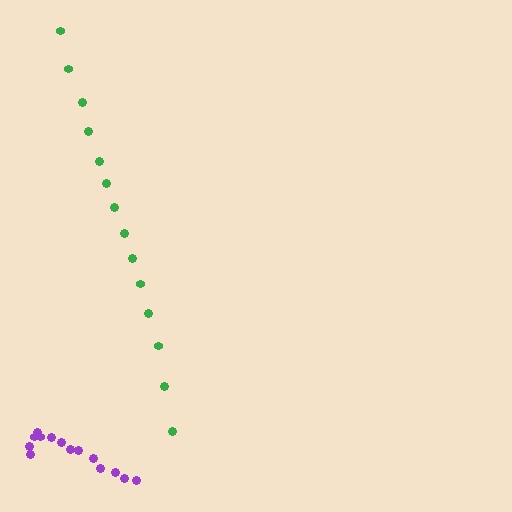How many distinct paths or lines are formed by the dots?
There are 2 distinct paths.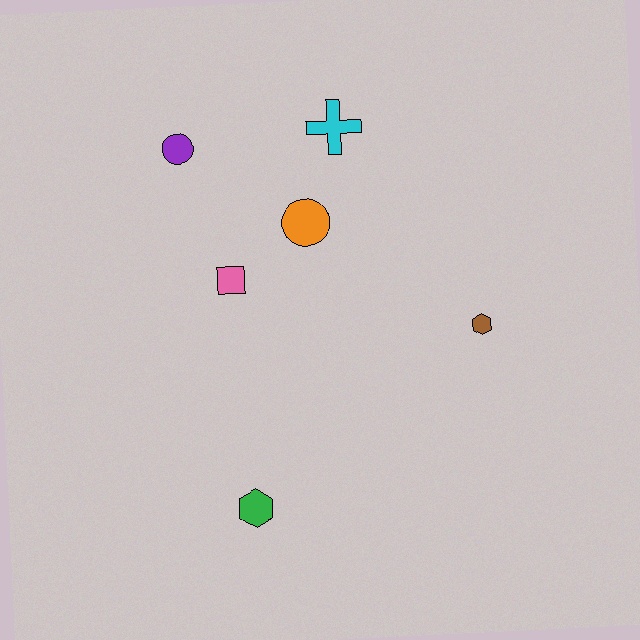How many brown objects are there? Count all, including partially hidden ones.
There is 1 brown object.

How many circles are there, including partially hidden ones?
There are 2 circles.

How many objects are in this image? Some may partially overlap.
There are 6 objects.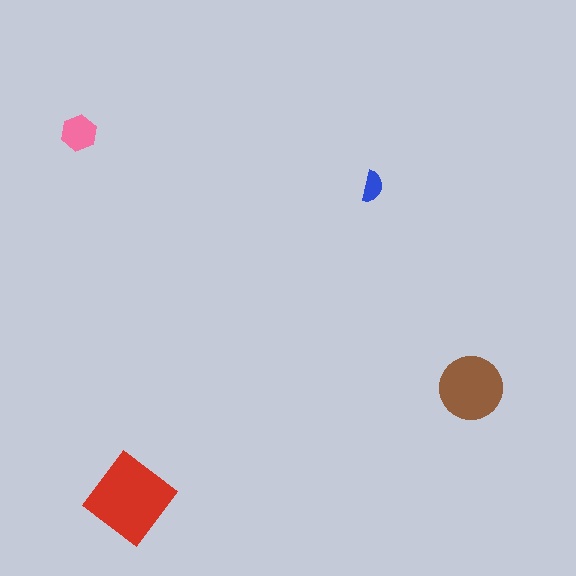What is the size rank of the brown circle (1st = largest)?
2nd.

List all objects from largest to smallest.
The red diamond, the brown circle, the pink hexagon, the blue semicircle.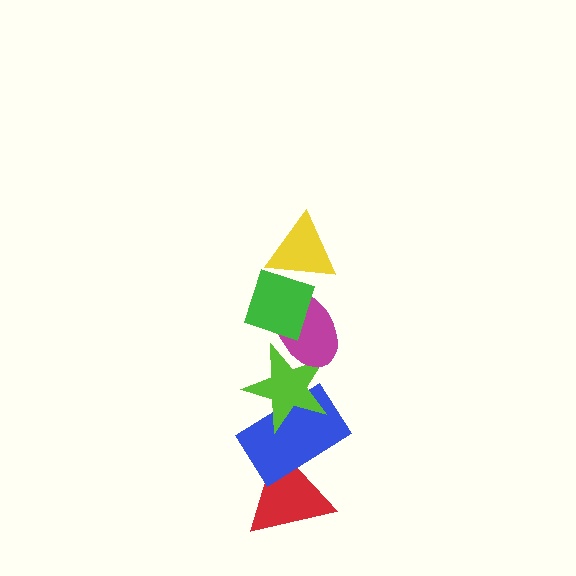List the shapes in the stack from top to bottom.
From top to bottom: the yellow triangle, the green diamond, the magenta ellipse, the lime star, the blue rectangle, the red triangle.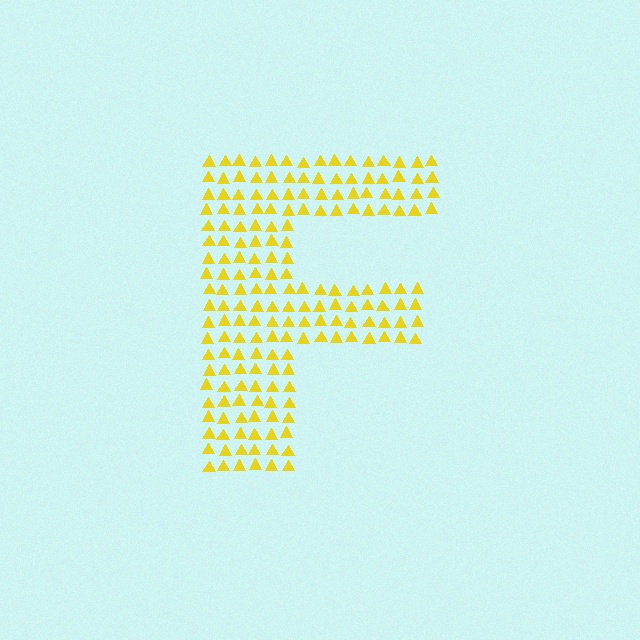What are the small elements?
The small elements are triangles.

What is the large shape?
The large shape is the letter F.